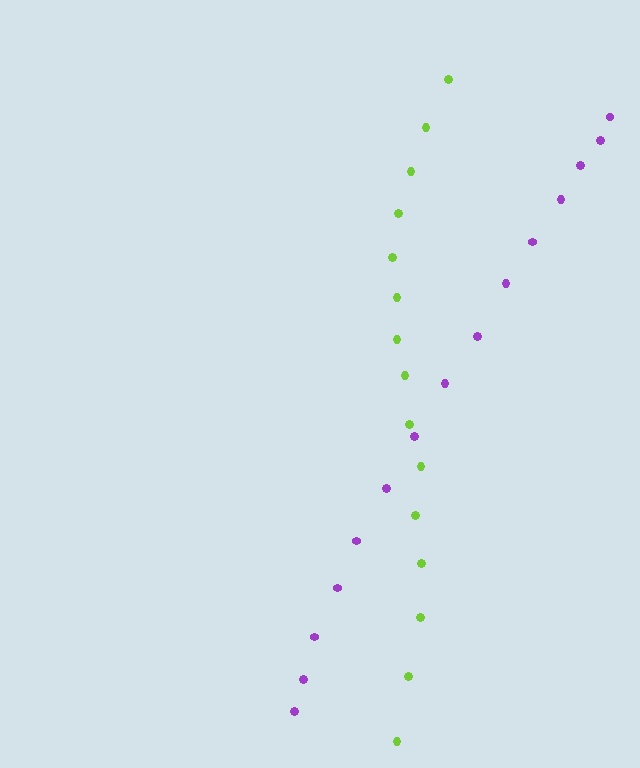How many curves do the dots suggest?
There are 2 distinct paths.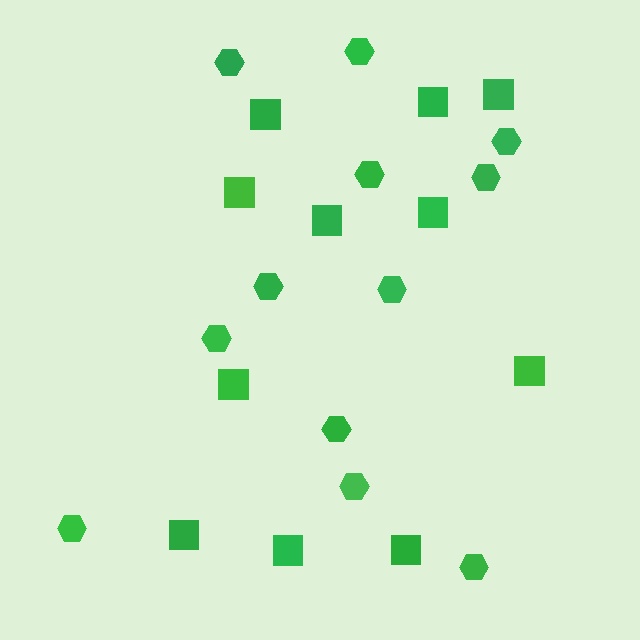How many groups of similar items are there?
There are 2 groups: one group of hexagons (12) and one group of squares (11).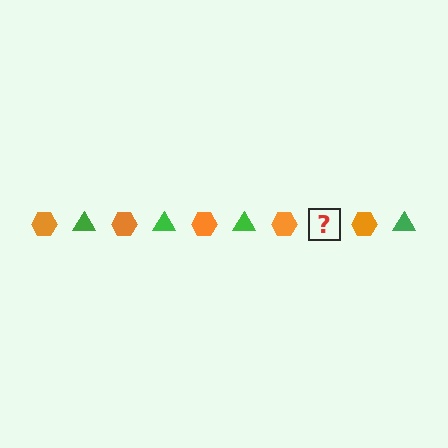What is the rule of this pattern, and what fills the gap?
The rule is that the pattern alternates between orange hexagon and green triangle. The gap should be filled with a green triangle.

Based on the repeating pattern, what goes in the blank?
The blank should be a green triangle.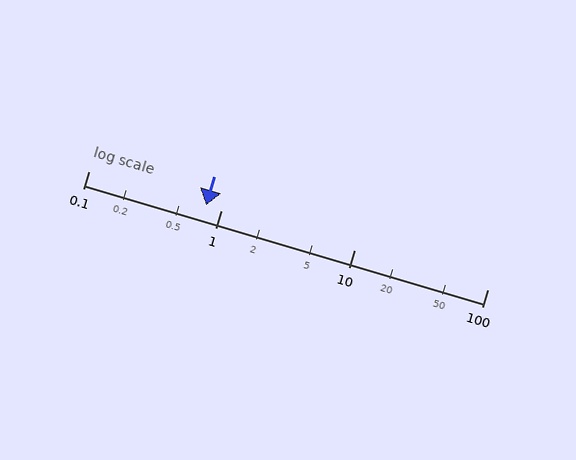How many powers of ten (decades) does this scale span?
The scale spans 3 decades, from 0.1 to 100.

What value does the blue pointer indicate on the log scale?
The pointer indicates approximately 0.77.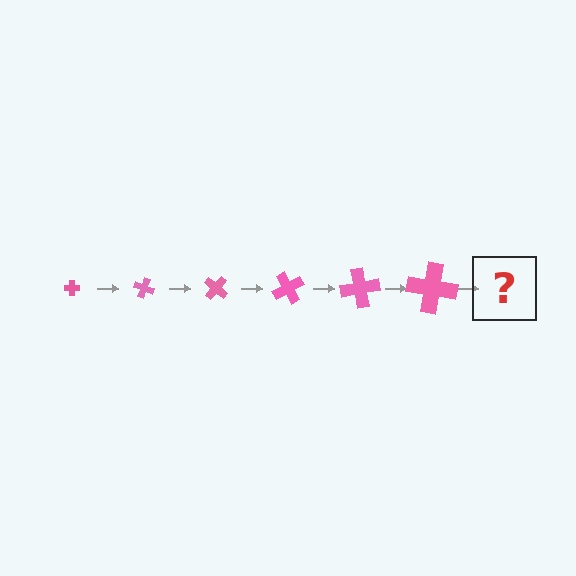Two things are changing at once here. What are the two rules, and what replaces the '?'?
The two rules are that the cross grows larger each step and it rotates 20 degrees each step. The '?' should be a cross, larger than the previous one and rotated 120 degrees from the start.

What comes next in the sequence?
The next element should be a cross, larger than the previous one and rotated 120 degrees from the start.